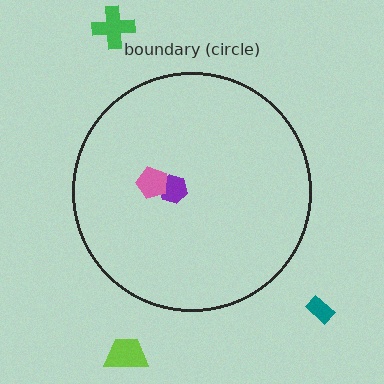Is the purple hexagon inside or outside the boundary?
Inside.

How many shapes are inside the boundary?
2 inside, 3 outside.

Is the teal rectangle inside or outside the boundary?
Outside.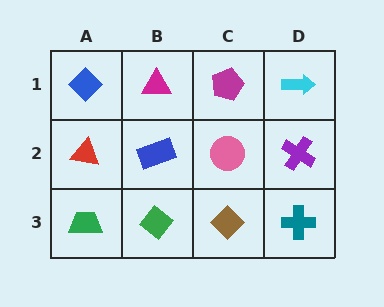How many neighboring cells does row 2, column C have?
4.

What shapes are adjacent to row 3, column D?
A purple cross (row 2, column D), a brown diamond (row 3, column C).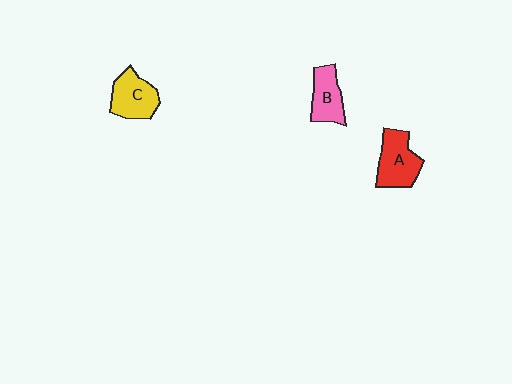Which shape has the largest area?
Shape A (red).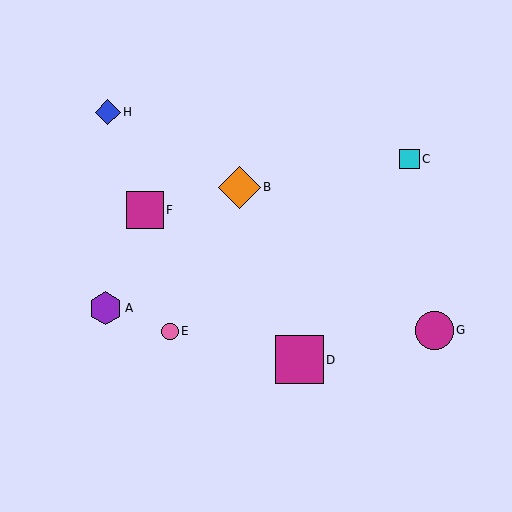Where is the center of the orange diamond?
The center of the orange diamond is at (239, 187).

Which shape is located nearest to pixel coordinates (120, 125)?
The blue diamond (labeled H) at (108, 112) is nearest to that location.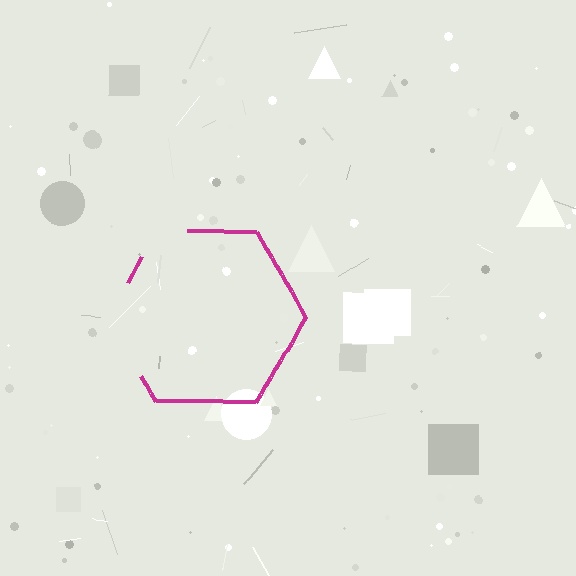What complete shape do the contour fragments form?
The contour fragments form a hexagon.